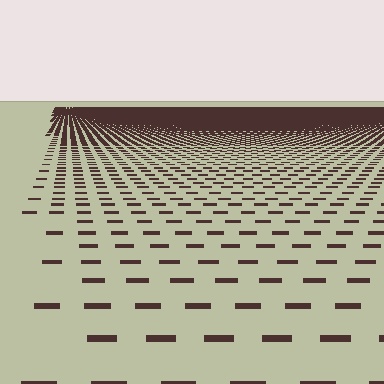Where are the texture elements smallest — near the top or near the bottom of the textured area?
Near the top.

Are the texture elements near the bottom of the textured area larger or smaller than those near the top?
Larger. Near the bottom, elements are closer to the viewer and appear at a bigger on-screen size.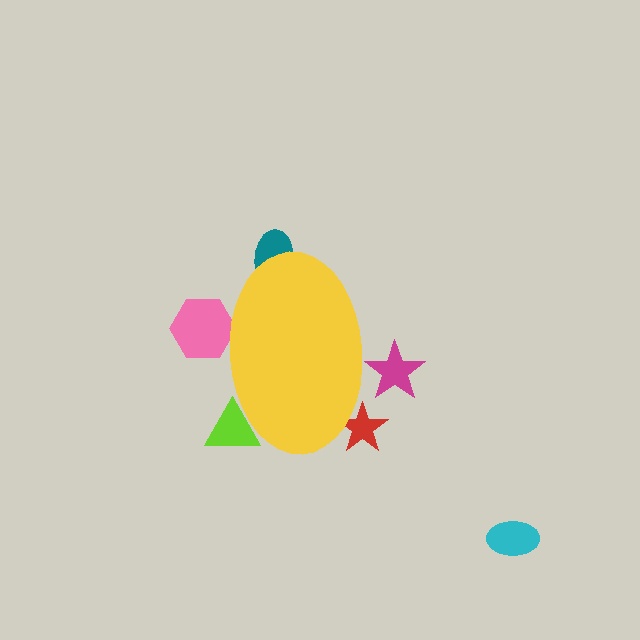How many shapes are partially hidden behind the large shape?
5 shapes are partially hidden.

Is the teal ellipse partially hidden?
Yes, the teal ellipse is partially hidden behind the yellow ellipse.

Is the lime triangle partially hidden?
Yes, the lime triangle is partially hidden behind the yellow ellipse.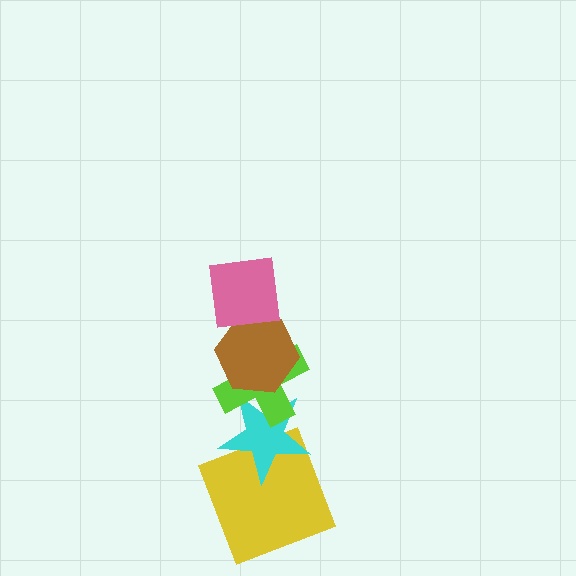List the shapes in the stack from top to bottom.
From top to bottom: the pink square, the brown hexagon, the lime cross, the cyan star, the yellow square.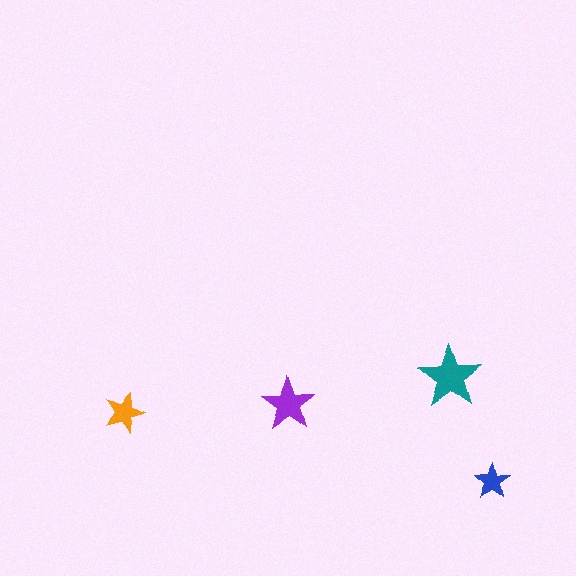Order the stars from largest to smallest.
the teal one, the purple one, the orange one, the blue one.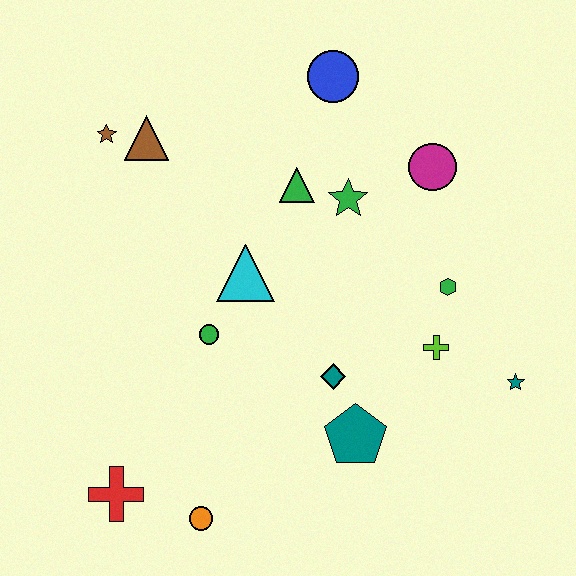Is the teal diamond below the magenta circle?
Yes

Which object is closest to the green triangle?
The green star is closest to the green triangle.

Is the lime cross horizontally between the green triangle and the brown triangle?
No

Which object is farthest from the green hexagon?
The red cross is farthest from the green hexagon.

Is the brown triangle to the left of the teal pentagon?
Yes